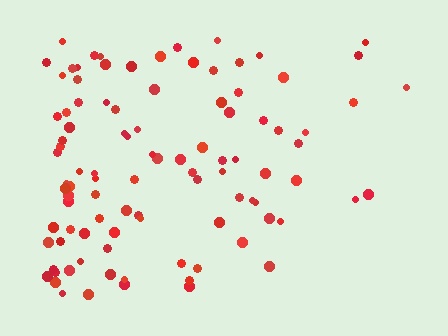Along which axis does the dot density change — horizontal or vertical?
Horizontal.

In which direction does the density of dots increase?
From right to left, with the left side densest.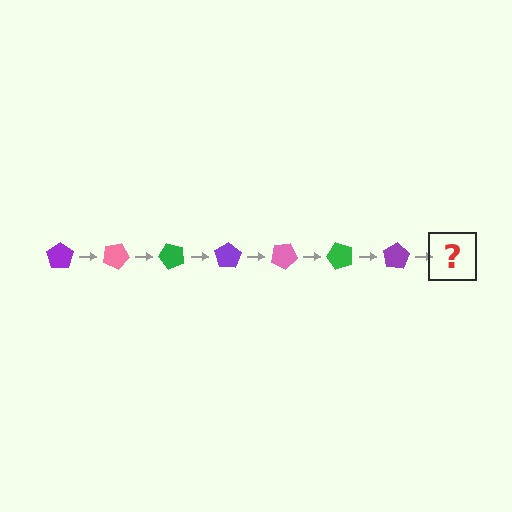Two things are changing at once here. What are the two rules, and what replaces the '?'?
The two rules are that it rotates 25 degrees each step and the color cycles through purple, pink, and green. The '?' should be a pink pentagon, rotated 175 degrees from the start.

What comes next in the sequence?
The next element should be a pink pentagon, rotated 175 degrees from the start.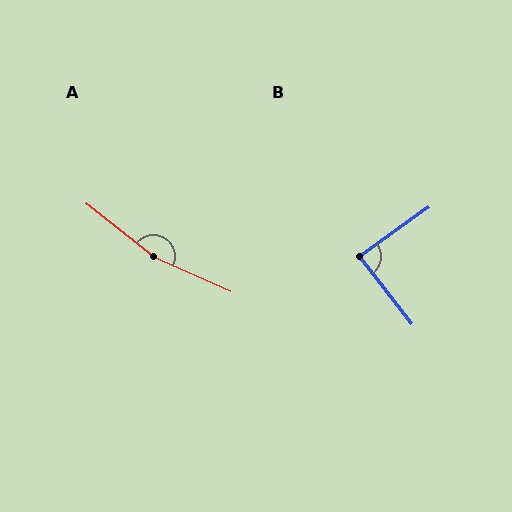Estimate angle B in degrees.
Approximately 88 degrees.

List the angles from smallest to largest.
B (88°), A (165°).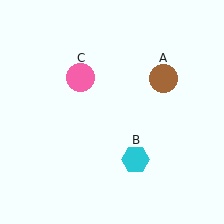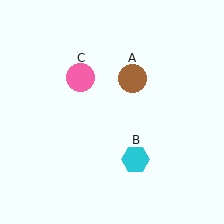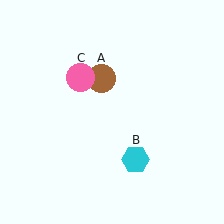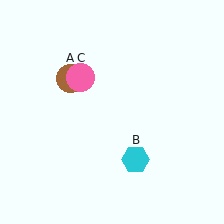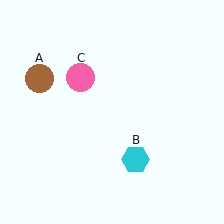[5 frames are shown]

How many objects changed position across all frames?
1 object changed position: brown circle (object A).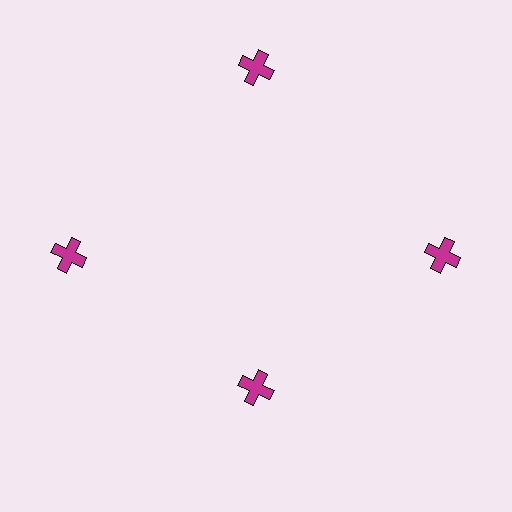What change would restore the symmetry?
The symmetry would be restored by moving it outward, back onto the ring so that all 4 crosses sit at equal angles and equal distance from the center.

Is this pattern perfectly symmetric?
No. The 4 magenta crosses are arranged in a ring, but one element near the 6 o'clock position is pulled inward toward the center, breaking the 4-fold rotational symmetry.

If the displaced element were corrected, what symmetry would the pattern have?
It would have 4-fold rotational symmetry — the pattern would map onto itself every 90 degrees.